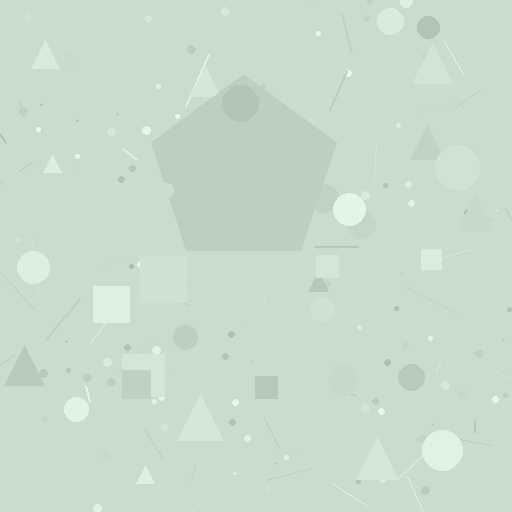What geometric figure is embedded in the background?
A pentagon is embedded in the background.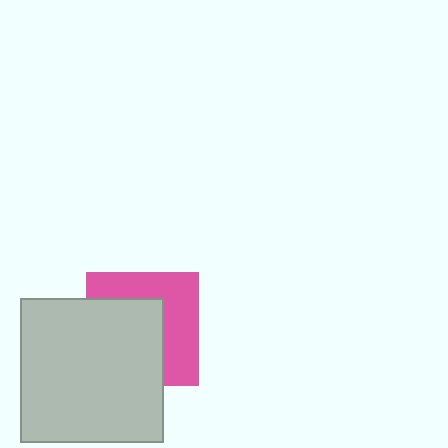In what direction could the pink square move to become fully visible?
The pink square could move toward the upper-right. That would shift it out from behind the light gray square entirely.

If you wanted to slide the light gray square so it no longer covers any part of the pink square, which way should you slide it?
Slide it toward the lower-left — that is the most direct way to separate the two shapes.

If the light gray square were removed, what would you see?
You would see the complete pink square.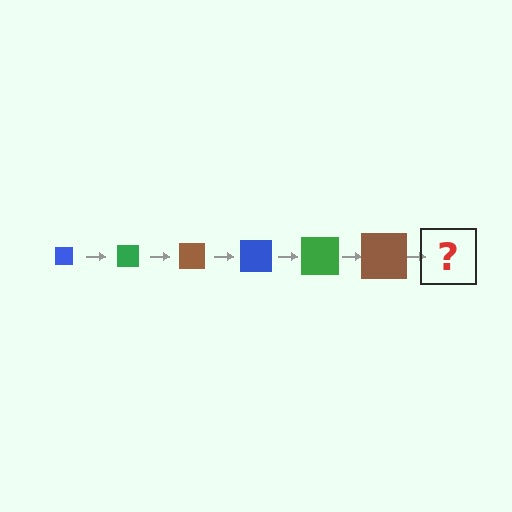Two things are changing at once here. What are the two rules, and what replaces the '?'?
The two rules are that the square grows larger each step and the color cycles through blue, green, and brown. The '?' should be a blue square, larger than the previous one.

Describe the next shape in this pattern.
It should be a blue square, larger than the previous one.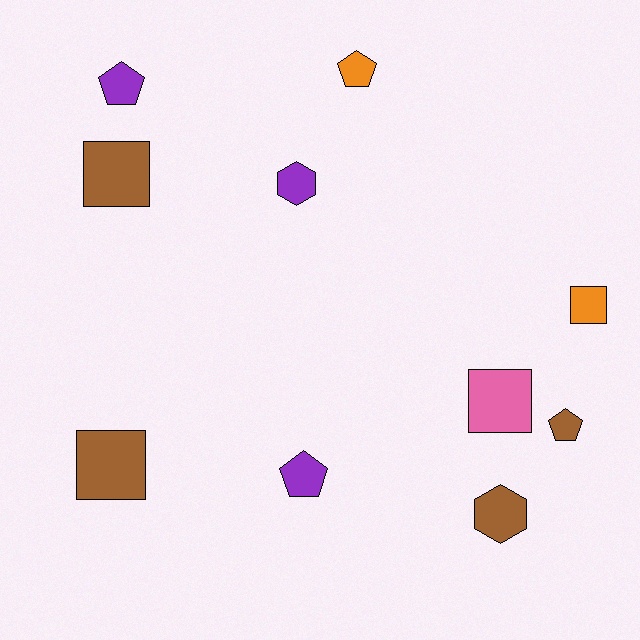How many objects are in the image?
There are 10 objects.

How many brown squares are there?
There are 2 brown squares.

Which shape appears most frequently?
Pentagon, with 4 objects.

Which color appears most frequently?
Brown, with 4 objects.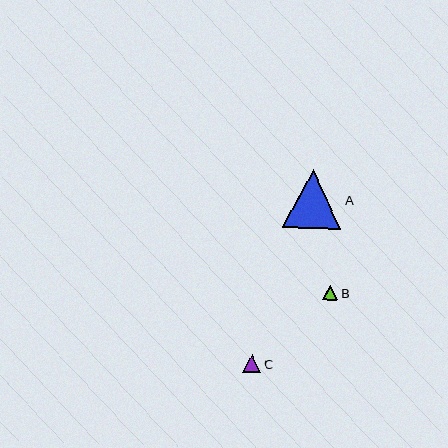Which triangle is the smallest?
Triangle B is the smallest with a size of approximately 16 pixels.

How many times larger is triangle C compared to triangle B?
Triangle C is approximately 1.1 times the size of triangle B.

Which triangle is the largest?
Triangle A is the largest with a size of approximately 59 pixels.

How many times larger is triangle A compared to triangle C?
Triangle A is approximately 3.3 times the size of triangle C.